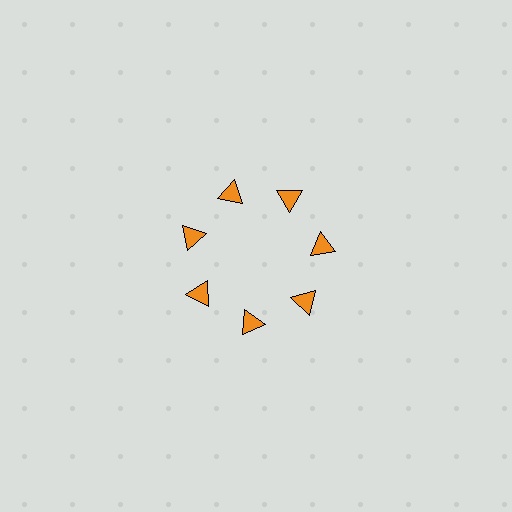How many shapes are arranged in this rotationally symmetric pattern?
There are 7 shapes, arranged in 7 groups of 1.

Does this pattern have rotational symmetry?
Yes, this pattern has 7-fold rotational symmetry. It looks the same after rotating 51 degrees around the center.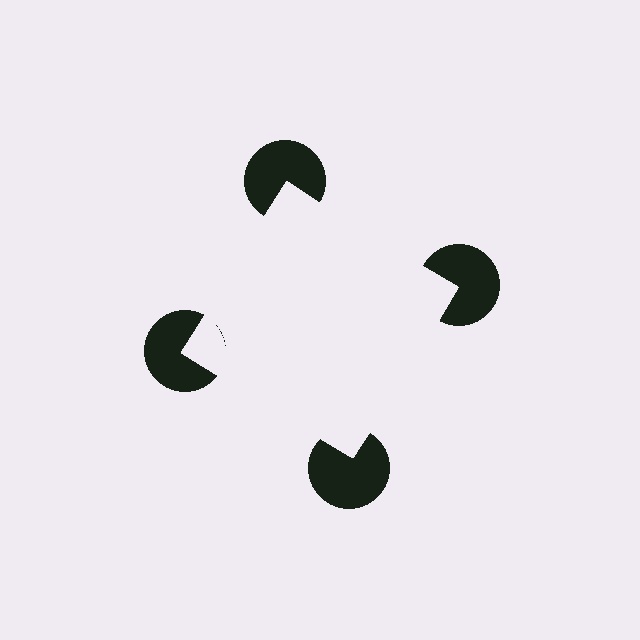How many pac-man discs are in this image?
There are 4 — one at each vertex of the illusory square.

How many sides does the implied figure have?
4 sides.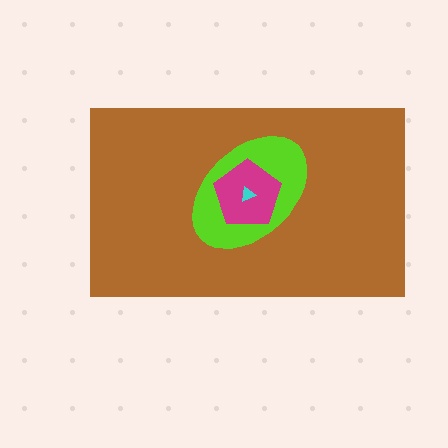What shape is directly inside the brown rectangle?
The lime ellipse.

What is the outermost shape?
The brown rectangle.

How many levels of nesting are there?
4.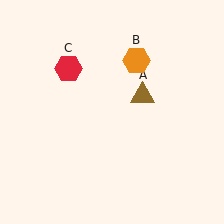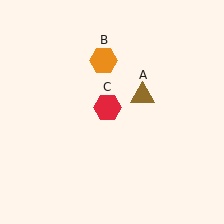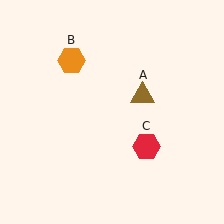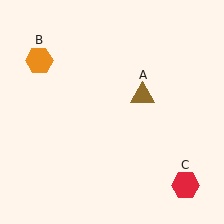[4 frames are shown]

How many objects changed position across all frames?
2 objects changed position: orange hexagon (object B), red hexagon (object C).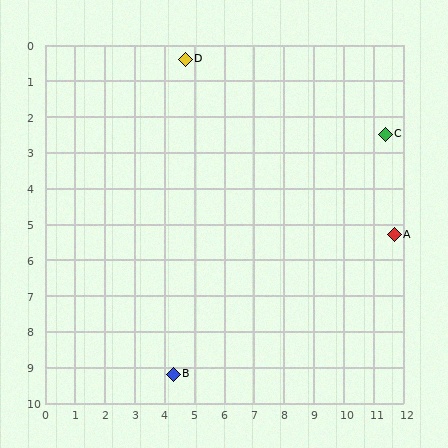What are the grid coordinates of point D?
Point D is at approximately (4.7, 0.4).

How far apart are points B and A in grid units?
Points B and A are about 8.4 grid units apart.